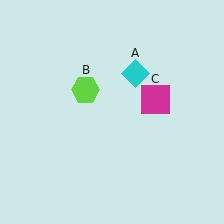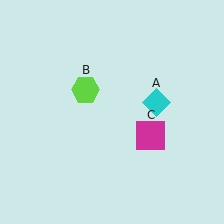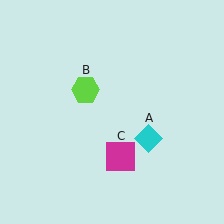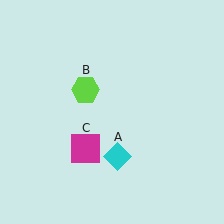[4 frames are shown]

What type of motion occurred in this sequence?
The cyan diamond (object A), magenta square (object C) rotated clockwise around the center of the scene.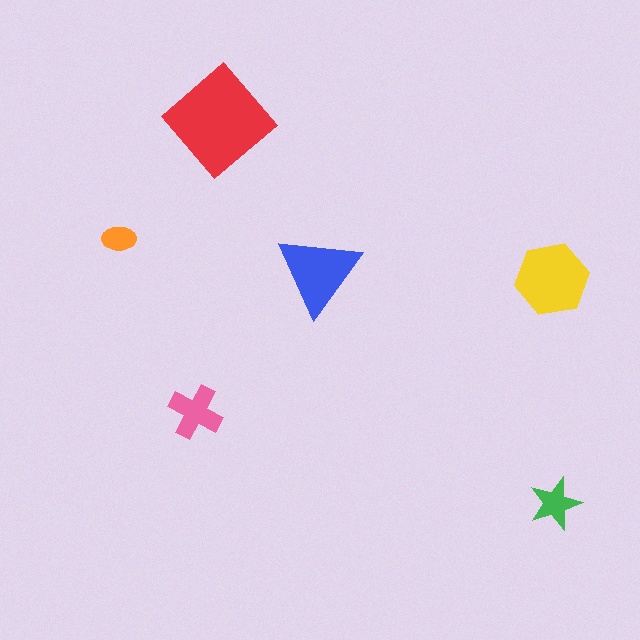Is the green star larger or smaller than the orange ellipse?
Larger.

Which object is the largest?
The red diamond.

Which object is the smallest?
The orange ellipse.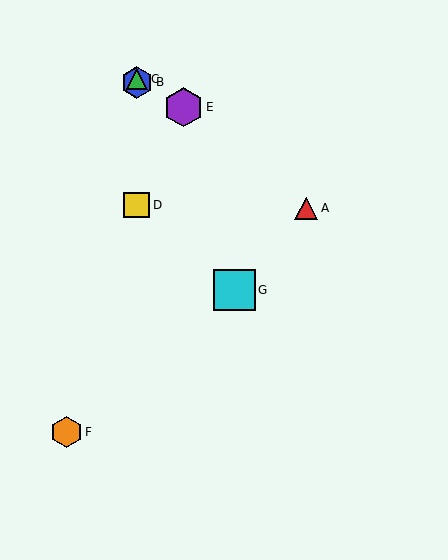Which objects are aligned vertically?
Objects B, C, D are aligned vertically.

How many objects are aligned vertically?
3 objects (B, C, D) are aligned vertically.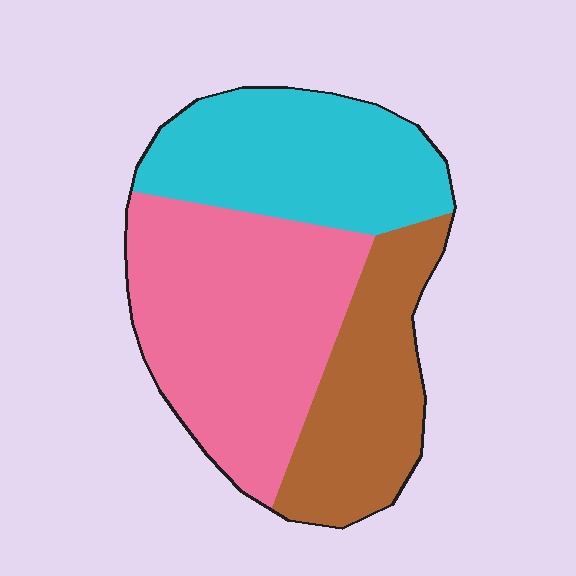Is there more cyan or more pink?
Pink.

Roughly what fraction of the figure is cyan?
Cyan covers roughly 30% of the figure.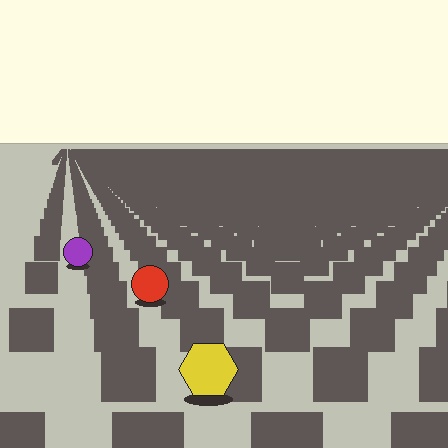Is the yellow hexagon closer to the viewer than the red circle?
Yes. The yellow hexagon is closer — you can tell from the texture gradient: the ground texture is coarser near it.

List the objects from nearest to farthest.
From nearest to farthest: the yellow hexagon, the red circle, the purple circle.